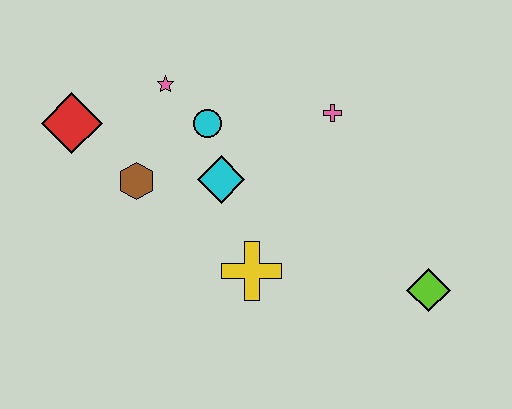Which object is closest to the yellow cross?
The cyan diamond is closest to the yellow cross.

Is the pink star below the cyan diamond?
No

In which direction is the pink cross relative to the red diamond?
The pink cross is to the right of the red diamond.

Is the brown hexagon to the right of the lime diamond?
No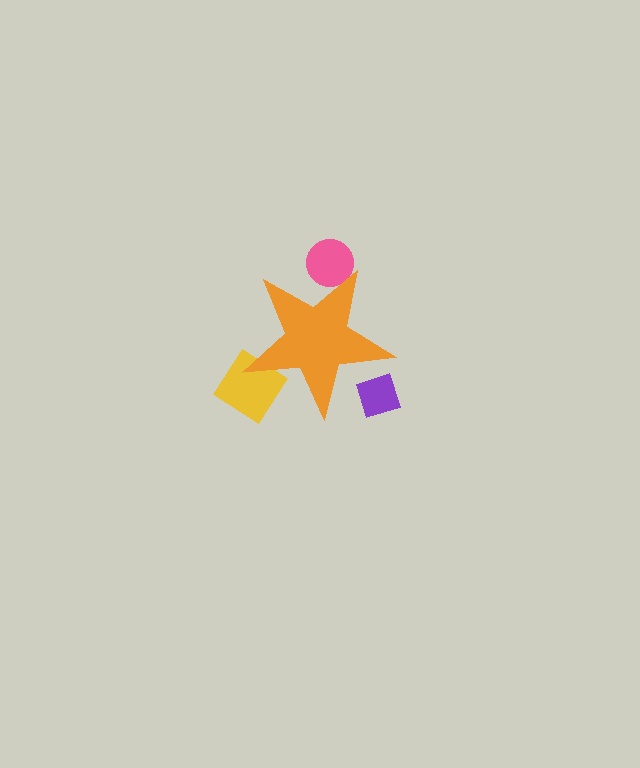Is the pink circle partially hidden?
Yes, the pink circle is partially hidden behind the orange star.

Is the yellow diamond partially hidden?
Yes, the yellow diamond is partially hidden behind the orange star.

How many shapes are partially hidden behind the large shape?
3 shapes are partially hidden.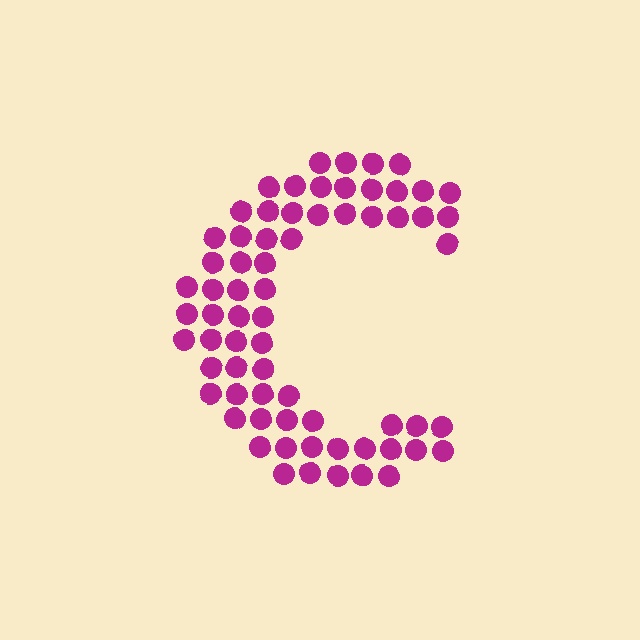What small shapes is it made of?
It is made of small circles.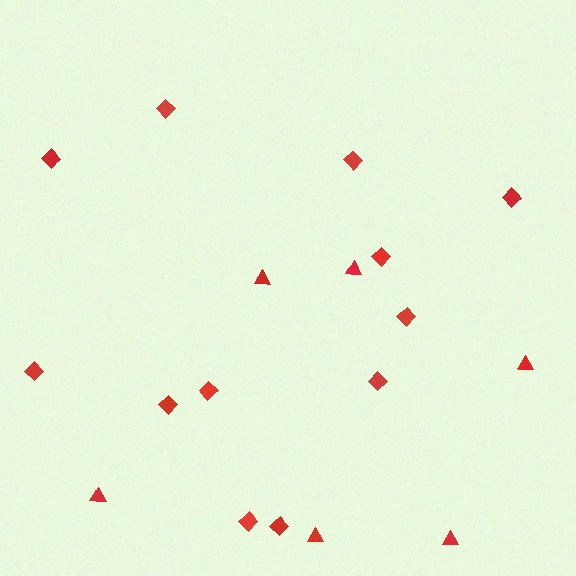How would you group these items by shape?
There are 2 groups: one group of diamonds (12) and one group of triangles (6).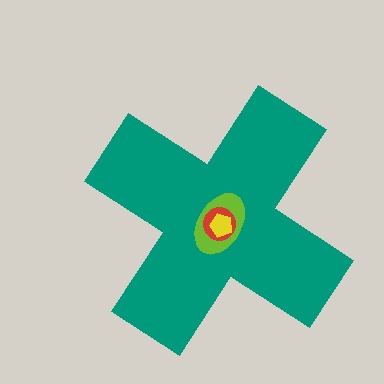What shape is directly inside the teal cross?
The lime ellipse.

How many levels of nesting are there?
4.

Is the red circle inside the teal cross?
Yes.